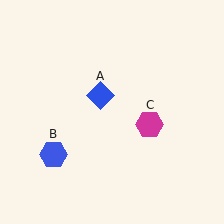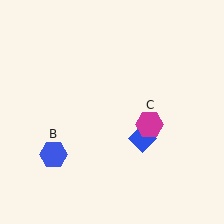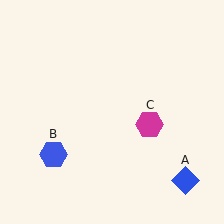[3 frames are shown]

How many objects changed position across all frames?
1 object changed position: blue diamond (object A).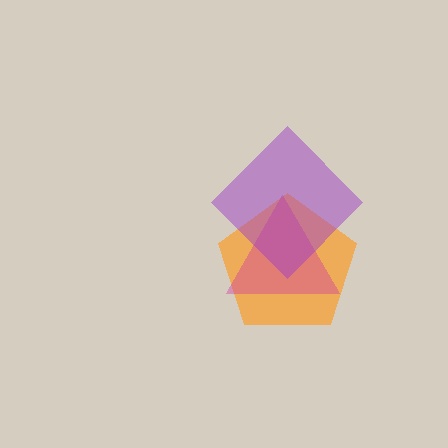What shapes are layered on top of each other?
The layered shapes are: an orange pentagon, a magenta triangle, a purple diamond.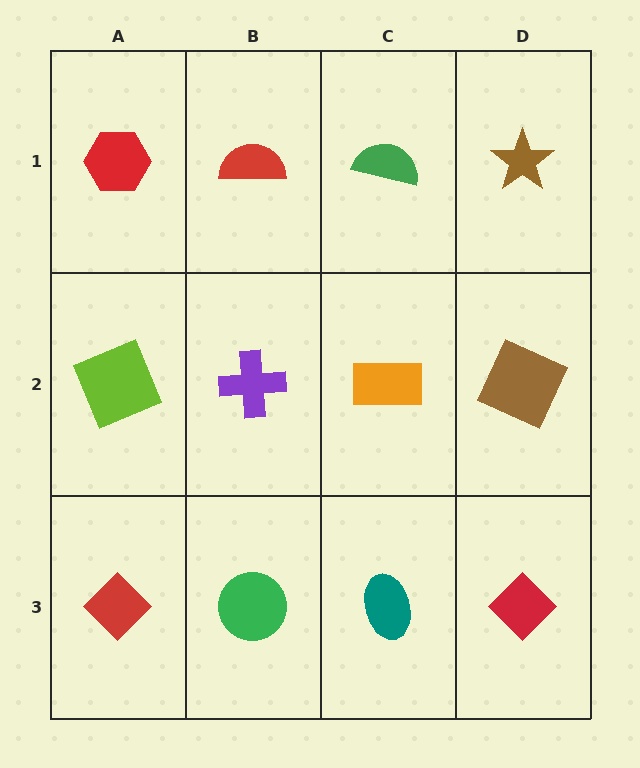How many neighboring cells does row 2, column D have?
3.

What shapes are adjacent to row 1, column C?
An orange rectangle (row 2, column C), a red semicircle (row 1, column B), a brown star (row 1, column D).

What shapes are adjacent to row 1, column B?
A purple cross (row 2, column B), a red hexagon (row 1, column A), a green semicircle (row 1, column C).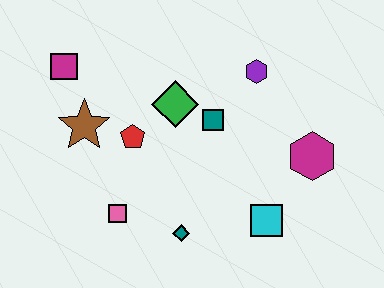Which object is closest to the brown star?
The red pentagon is closest to the brown star.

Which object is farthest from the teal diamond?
The magenta square is farthest from the teal diamond.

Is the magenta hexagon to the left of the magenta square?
No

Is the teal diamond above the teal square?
No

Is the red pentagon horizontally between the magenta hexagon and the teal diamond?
No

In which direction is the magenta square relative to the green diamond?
The magenta square is to the left of the green diamond.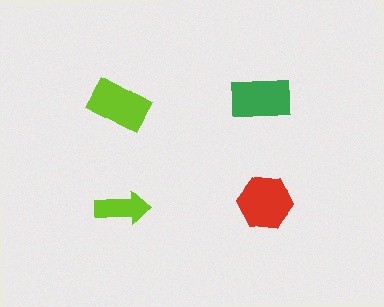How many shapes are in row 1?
2 shapes.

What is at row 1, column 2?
A green rectangle.